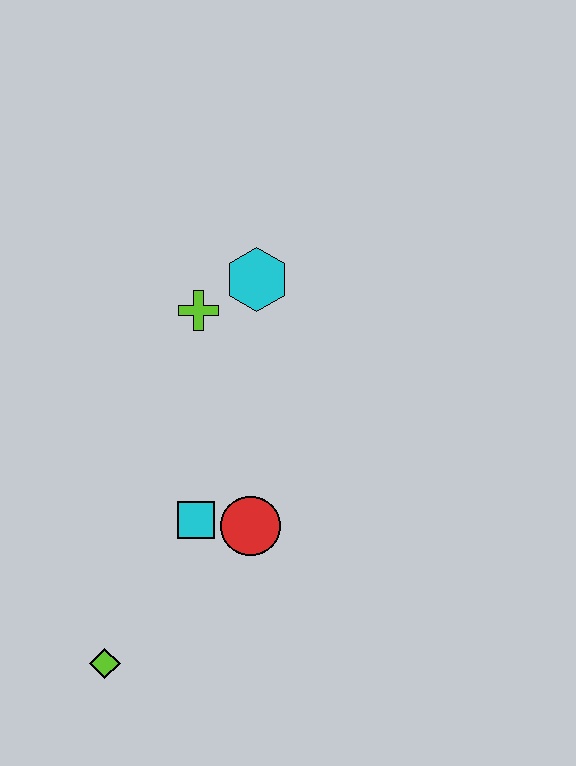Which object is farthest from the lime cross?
The lime diamond is farthest from the lime cross.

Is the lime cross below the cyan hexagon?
Yes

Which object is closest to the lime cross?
The cyan hexagon is closest to the lime cross.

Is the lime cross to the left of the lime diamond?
No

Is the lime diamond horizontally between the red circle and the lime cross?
No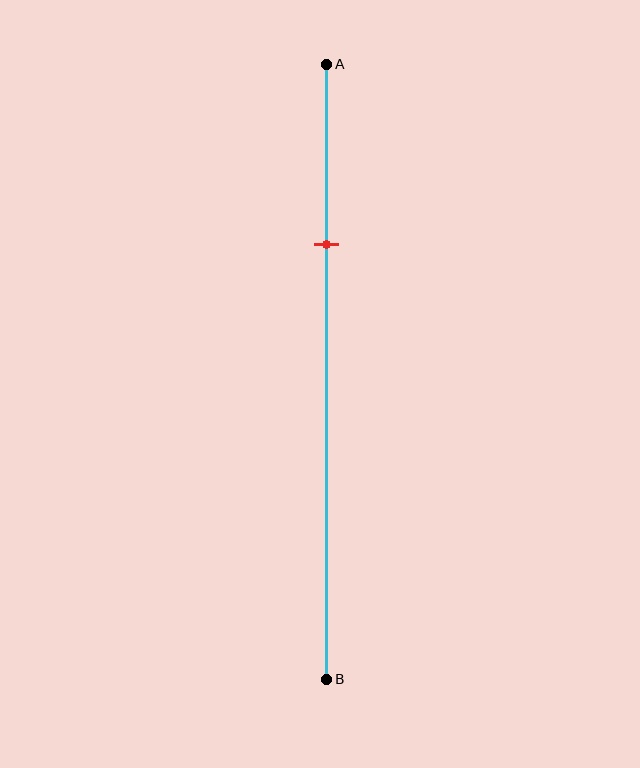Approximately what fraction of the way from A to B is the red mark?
The red mark is approximately 30% of the way from A to B.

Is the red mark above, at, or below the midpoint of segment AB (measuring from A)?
The red mark is above the midpoint of segment AB.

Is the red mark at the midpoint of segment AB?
No, the mark is at about 30% from A, not at the 50% midpoint.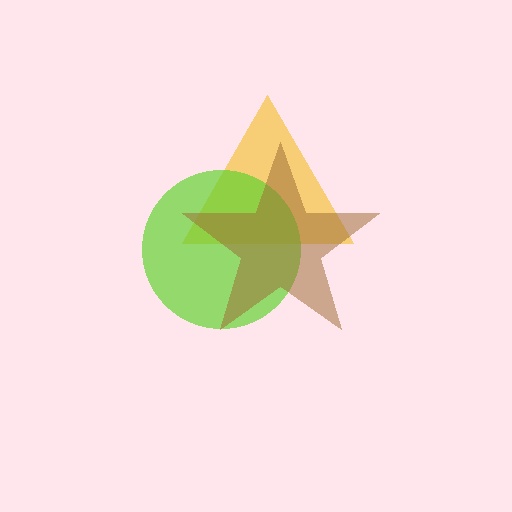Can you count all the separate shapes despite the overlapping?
Yes, there are 3 separate shapes.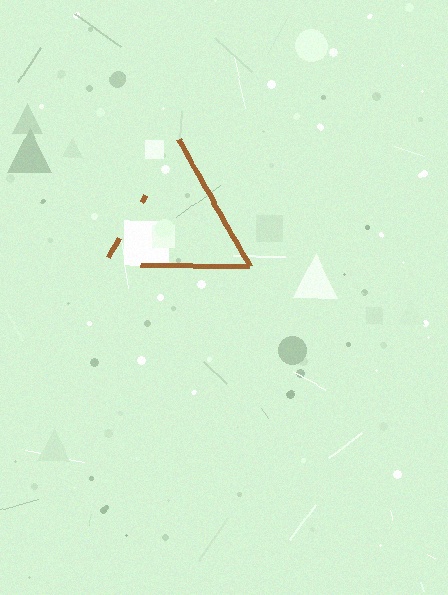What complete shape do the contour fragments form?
The contour fragments form a triangle.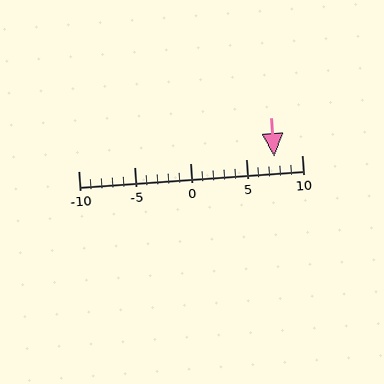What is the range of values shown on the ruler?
The ruler shows values from -10 to 10.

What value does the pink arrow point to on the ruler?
The pink arrow points to approximately 8.